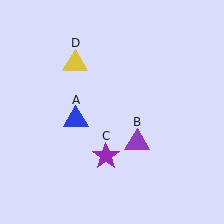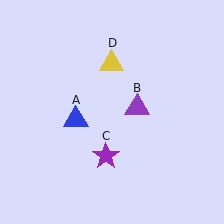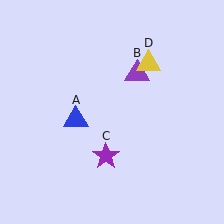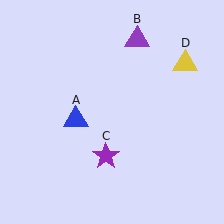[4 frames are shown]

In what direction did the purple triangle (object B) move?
The purple triangle (object B) moved up.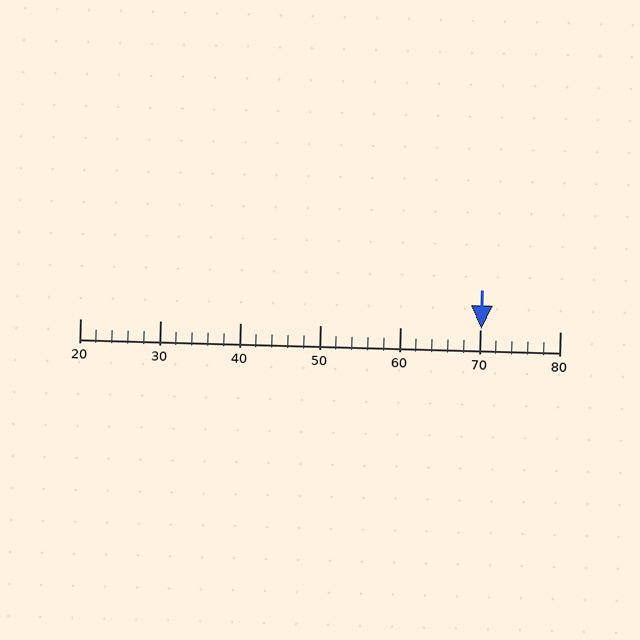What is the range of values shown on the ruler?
The ruler shows values from 20 to 80.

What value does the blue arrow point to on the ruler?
The blue arrow points to approximately 70.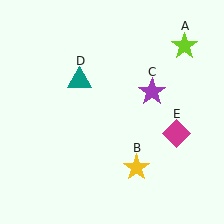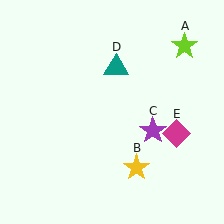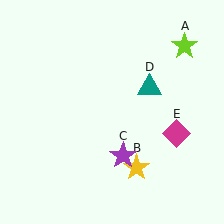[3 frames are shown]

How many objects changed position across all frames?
2 objects changed position: purple star (object C), teal triangle (object D).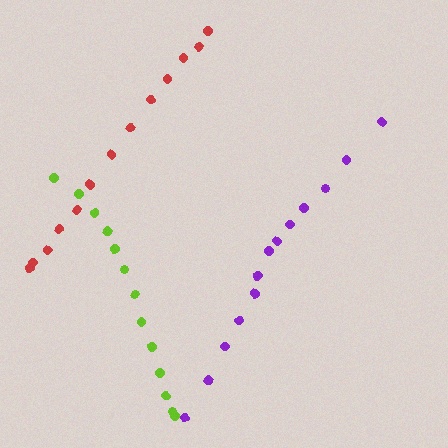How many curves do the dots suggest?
There are 3 distinct paths.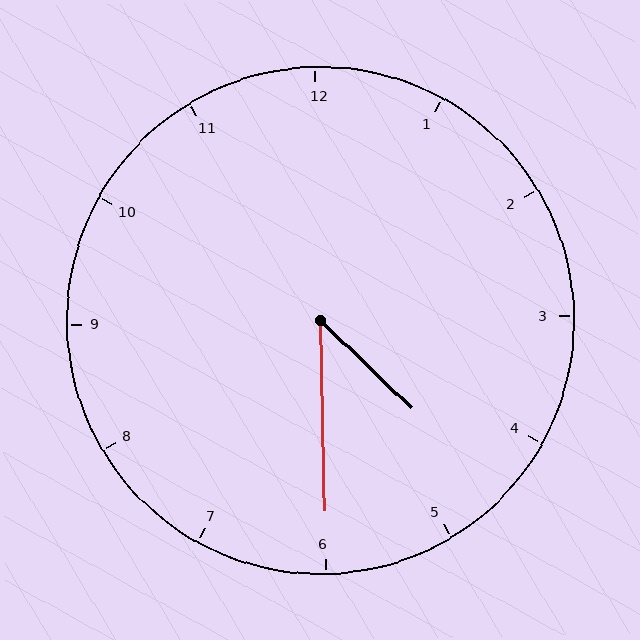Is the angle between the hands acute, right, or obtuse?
It is acute.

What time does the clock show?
4:30.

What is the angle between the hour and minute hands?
Approximately 45 degrees.